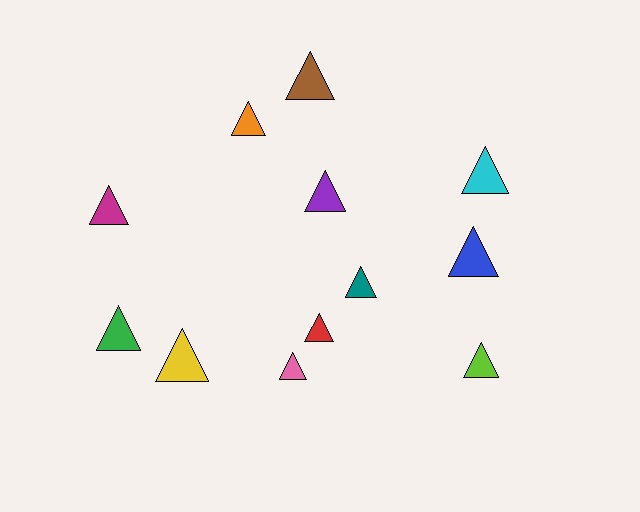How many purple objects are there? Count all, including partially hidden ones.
There is 1 purple object.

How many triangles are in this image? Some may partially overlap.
There are 12 triangles.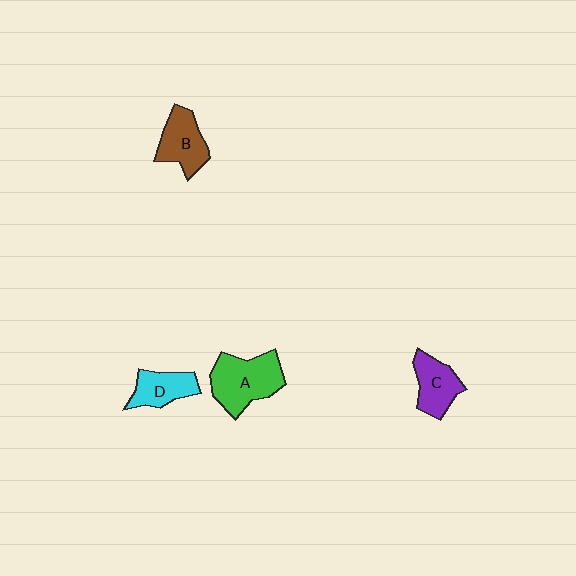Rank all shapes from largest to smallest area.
From largest to smallest: A (green), B (brown), C (purple), D (cyan).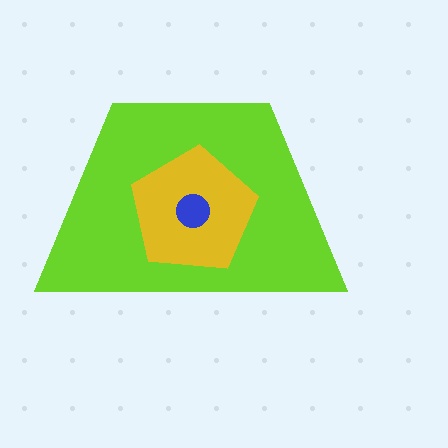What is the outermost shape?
The lime trapezoid.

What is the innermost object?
The blue circle.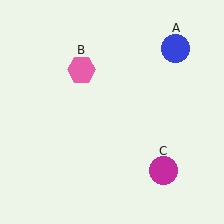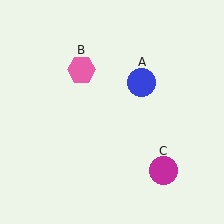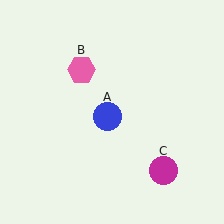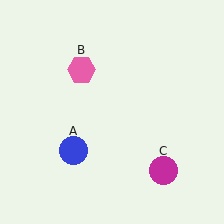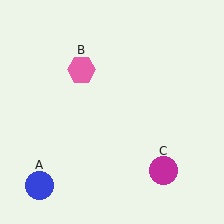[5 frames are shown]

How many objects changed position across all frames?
1 object changed position: blue circle (object A).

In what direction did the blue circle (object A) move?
The blue circle (object A) moved down and to the left.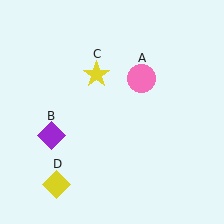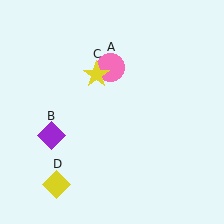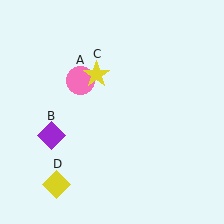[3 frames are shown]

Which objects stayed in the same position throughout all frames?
Purple diamond (object B) and yellow star (object C) and yellow diamond (object D) remained stationary.